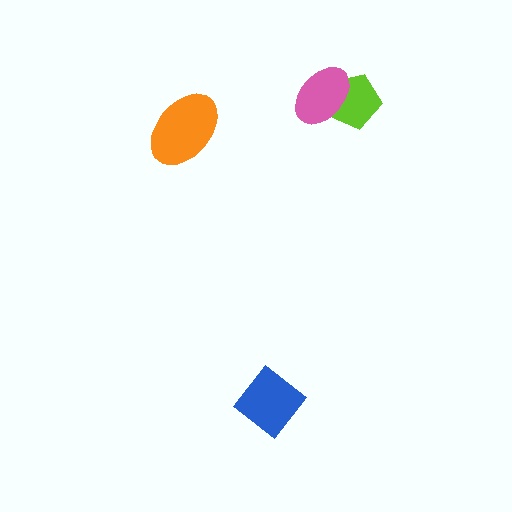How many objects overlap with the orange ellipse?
0 objects overlap with the orange ellipse.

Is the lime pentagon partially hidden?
Yes, it is partially covered by another shape.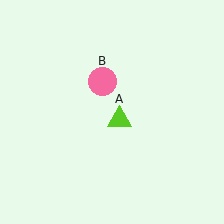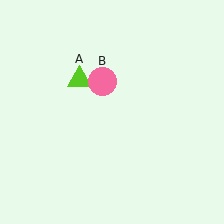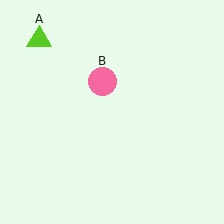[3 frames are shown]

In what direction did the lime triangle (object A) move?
The lime triangle (object A) moved up and to the left.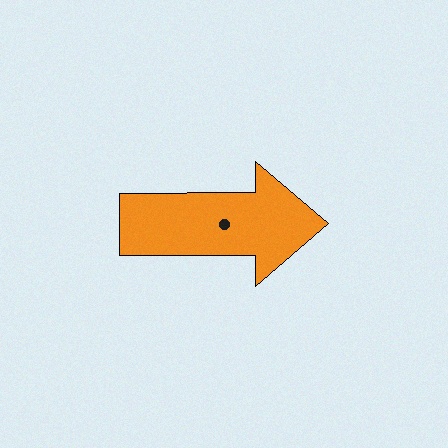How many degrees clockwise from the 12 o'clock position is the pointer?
Approximately 90 degrees.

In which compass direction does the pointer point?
East.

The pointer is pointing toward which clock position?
Roughly 3 o'clock.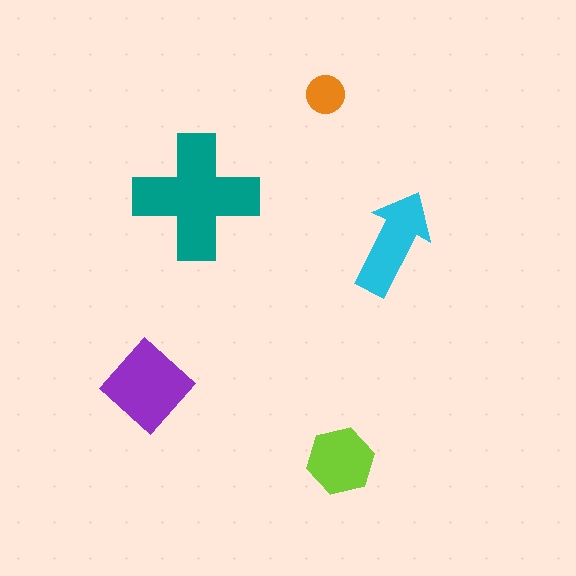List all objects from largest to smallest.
The teal cross, the purple diamond, the cyan arrow, the lime hexagon, the orange circle.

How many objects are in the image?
There are 5 objects in the image.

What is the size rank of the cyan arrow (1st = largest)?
3rd.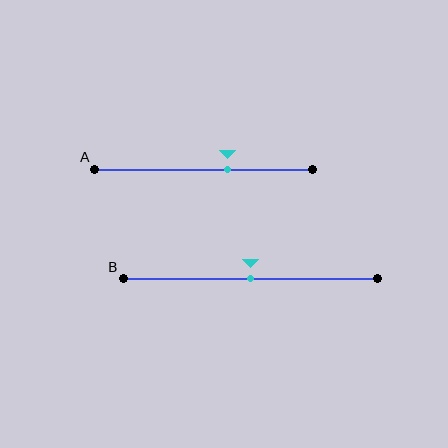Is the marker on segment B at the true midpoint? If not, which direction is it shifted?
Yes, the marker on segment B is at the true midpoint.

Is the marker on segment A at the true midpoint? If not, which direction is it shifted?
No, the marker on segment A is shifted to the right by about 11% of the segment length.